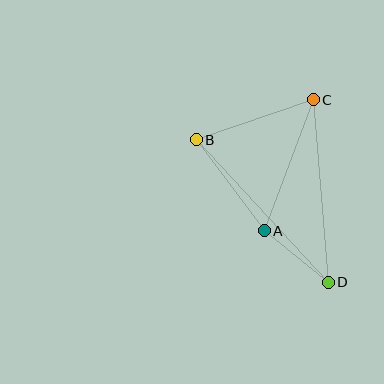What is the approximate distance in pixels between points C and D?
The distance between C and D is approximately 183 pixels.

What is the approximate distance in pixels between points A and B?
The distance between A and B is approximately 113 pixels.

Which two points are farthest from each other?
Points B and D are farthest from each other.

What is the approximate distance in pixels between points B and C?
The distance between B and C is approximately 123 pixels.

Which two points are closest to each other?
Points A and D are closest to each other.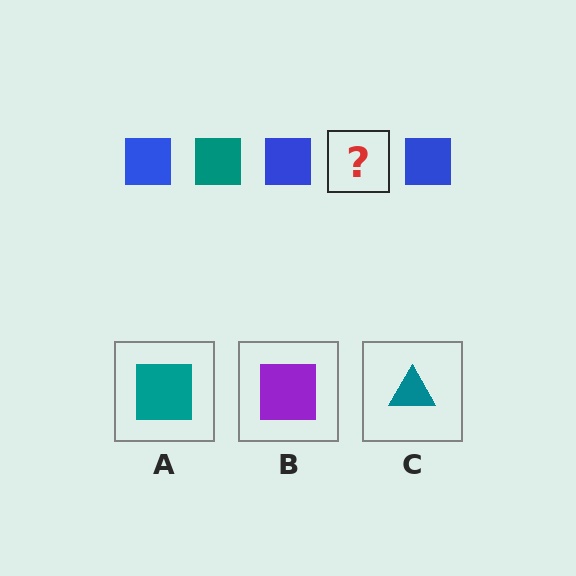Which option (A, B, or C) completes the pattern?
A.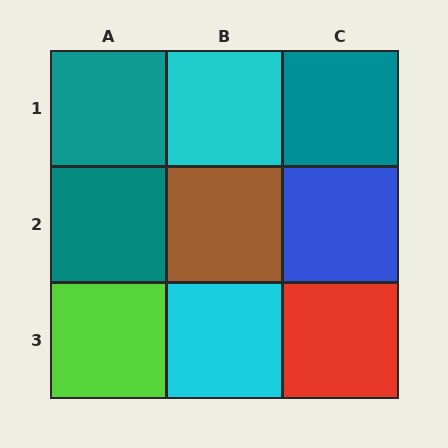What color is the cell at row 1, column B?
Cyan.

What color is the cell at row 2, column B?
Brown.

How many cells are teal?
3 cells are teal.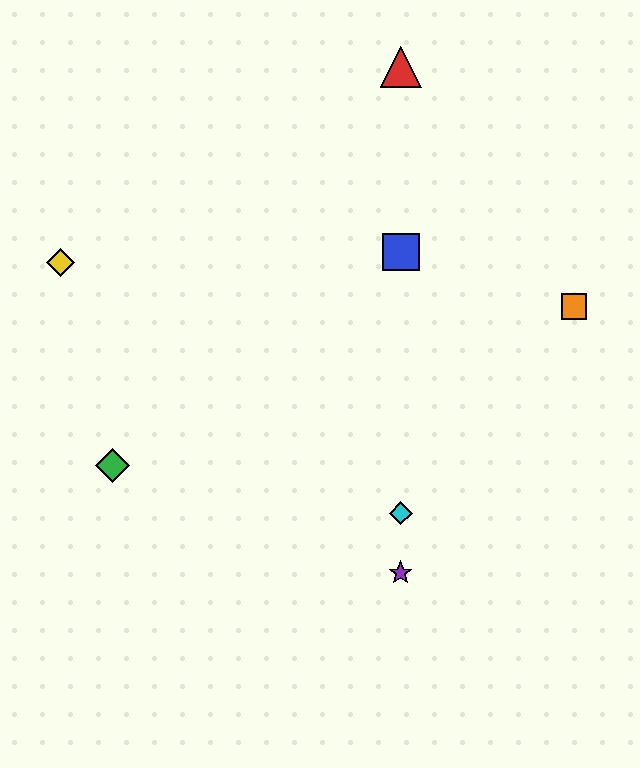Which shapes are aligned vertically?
The red triangle, the blue square, the purple star, the cyan diamond are aligned vertically.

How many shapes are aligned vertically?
4 shapes (the red triangle, the blue square, the purple star, the cyan diamond) are aligned vertically.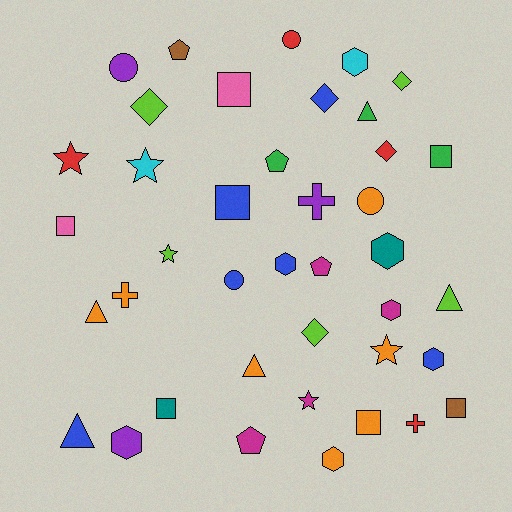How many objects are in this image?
There are 40 objects.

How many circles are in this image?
There are 4 circles.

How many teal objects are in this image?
There are 2 teal objects.